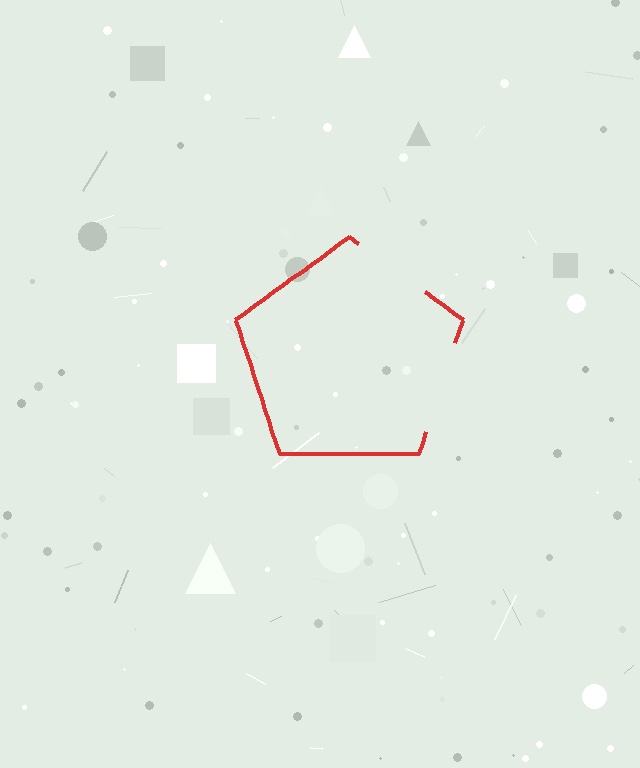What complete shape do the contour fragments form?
The contour fragments form a pentagon.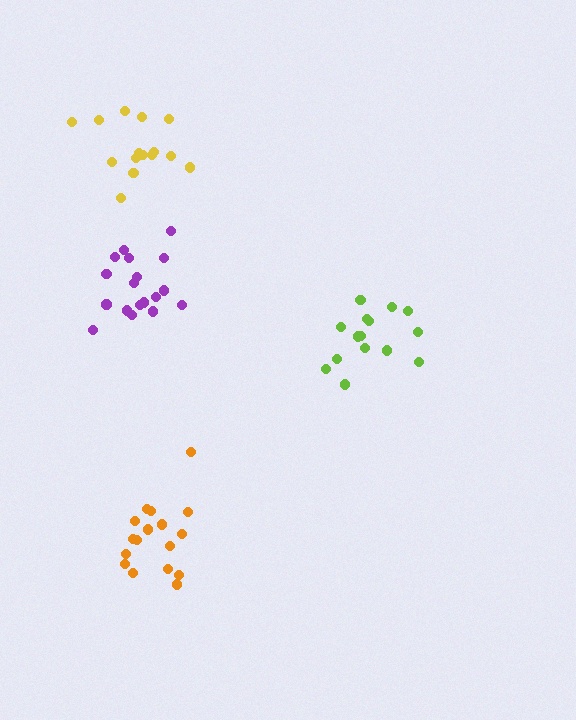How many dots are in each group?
Group 1: 15 dots, Group 2: 17 dots, Group 3: 18 dots, Group 4: 15 dots (65 total).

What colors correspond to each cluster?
The clusters are colored: lime, orange, purple, yellow.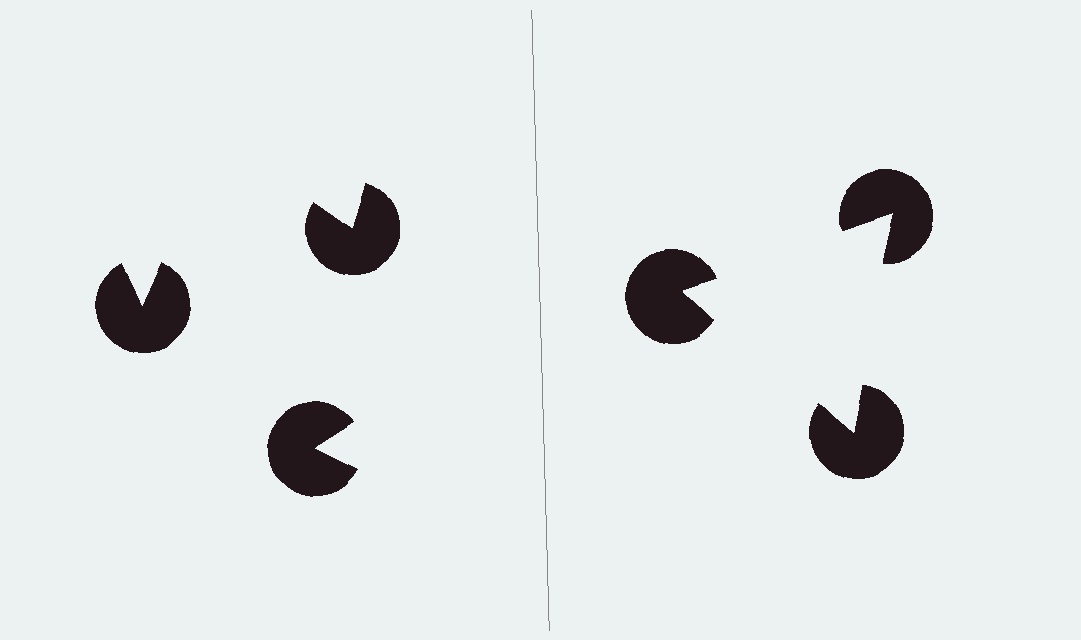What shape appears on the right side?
An illusory triangle.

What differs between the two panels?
The pac-man discs are positioned identically on both sides; only the wedge orientations differ. On the right they align to a triangle; on the left they are misaligned.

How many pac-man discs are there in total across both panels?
6 — 3 on each side.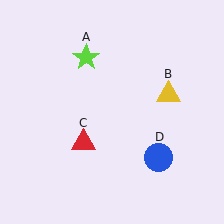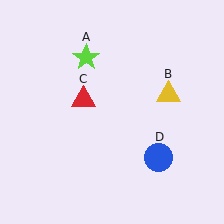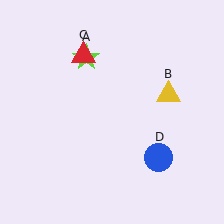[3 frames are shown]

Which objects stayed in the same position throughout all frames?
Lime star (object A) and yellow triangle (object B) and blue circle (object D) remained stationary.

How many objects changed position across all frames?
1 object changed position: red triangle (object C).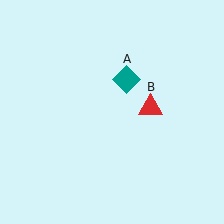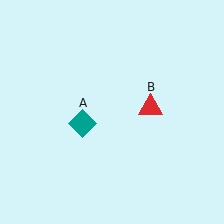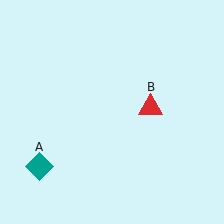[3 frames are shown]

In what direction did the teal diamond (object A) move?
The teal diamond (object A) moved down and to the left.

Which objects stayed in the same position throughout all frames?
Red triangle (object B) remained stationary.